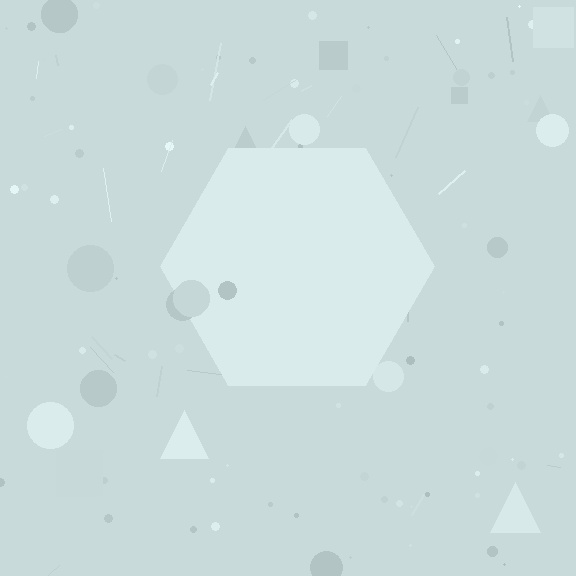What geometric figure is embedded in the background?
A hexagon is embedded in the background.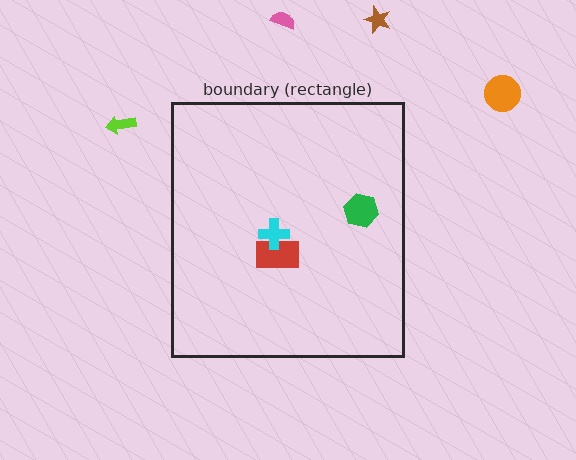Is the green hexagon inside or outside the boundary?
Inside.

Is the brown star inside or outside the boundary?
Outside.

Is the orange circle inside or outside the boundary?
Outside.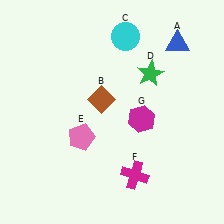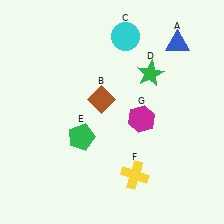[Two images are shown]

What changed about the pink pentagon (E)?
In Image 1, E is pink. In Image 2, it changed to green.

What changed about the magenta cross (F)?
In Image 1, F is magenta. In Image 2, it changed to yellow.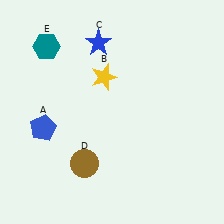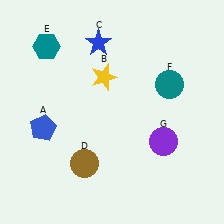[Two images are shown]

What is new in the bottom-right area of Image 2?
A purple circle (G) was added in the bottom-right area of Image 2.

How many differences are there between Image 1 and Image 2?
There are 2 differences between the two images.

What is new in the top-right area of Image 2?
A teal circle (F) was added in the top-right area of Image 2.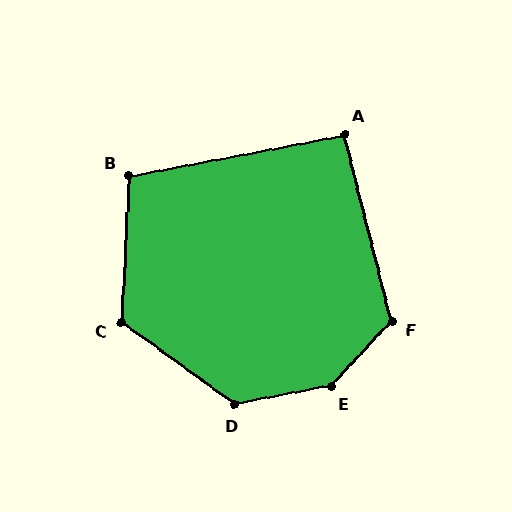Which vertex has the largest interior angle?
E, at approximately 144 degrees.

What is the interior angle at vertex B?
Approximately 104 degrees (obtuse).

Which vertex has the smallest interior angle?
A, at approximately 93 degrees.